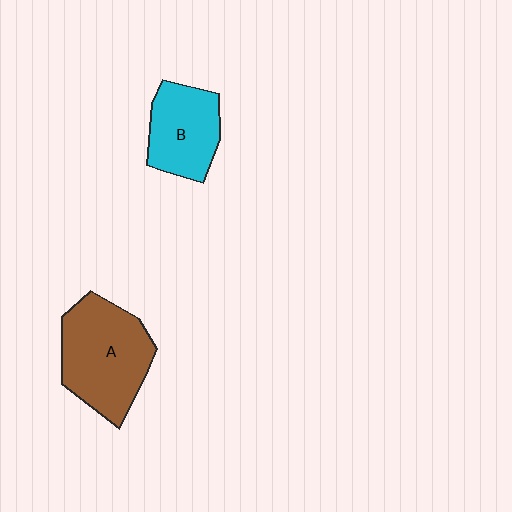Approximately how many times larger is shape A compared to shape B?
Approximately 1.5 times.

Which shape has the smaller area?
Shape B (cyan).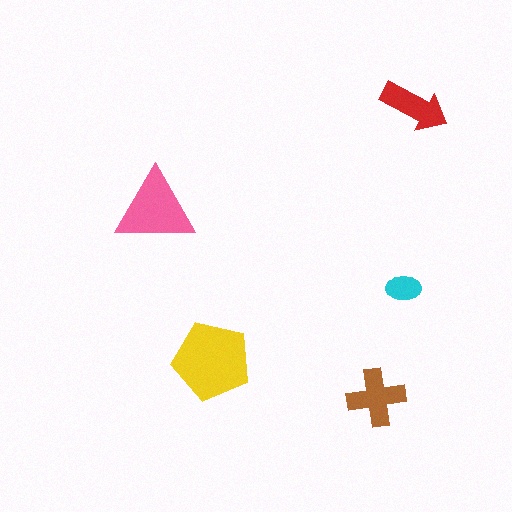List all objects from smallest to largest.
The cyan ellipse, the red arrow, the brown cross, the pink triangle, the yellow pentagon.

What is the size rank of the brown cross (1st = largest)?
3rd.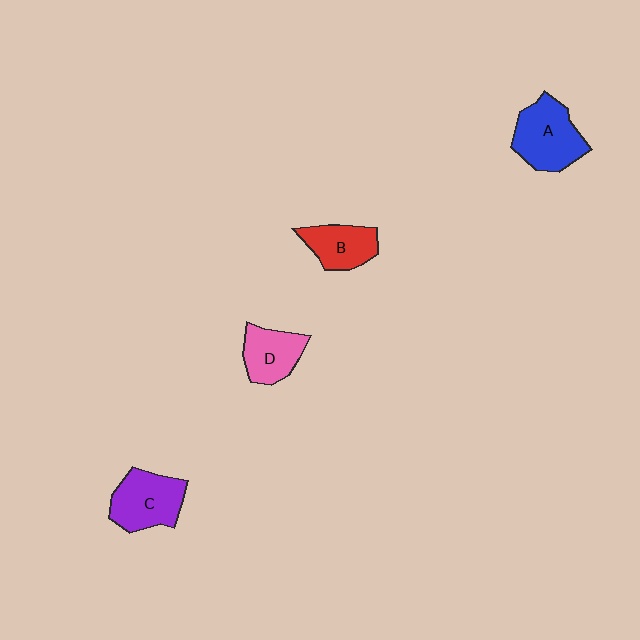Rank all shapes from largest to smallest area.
From largest to smallest: A (blue), C (purple), B (red), D (pink).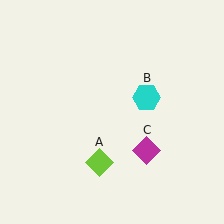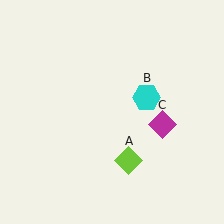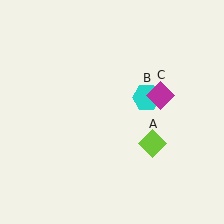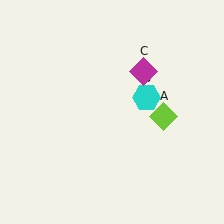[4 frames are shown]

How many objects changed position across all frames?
2 objects changed position: lime diamond (object A), magenta diamond (object C).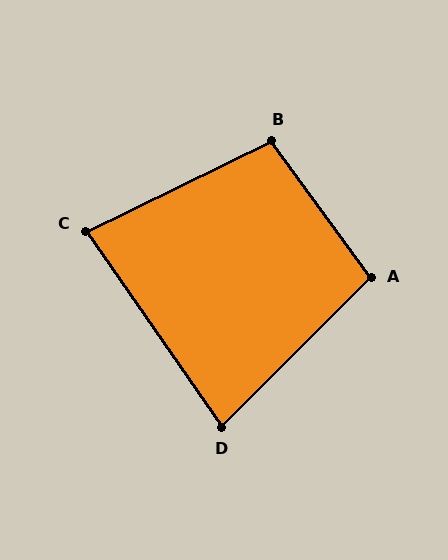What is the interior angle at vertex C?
Approximately 81 degrees (acute).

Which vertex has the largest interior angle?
B, at approximately 100 degrees.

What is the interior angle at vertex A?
Approximately 99 degrees (obtuse).